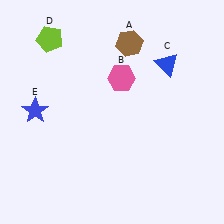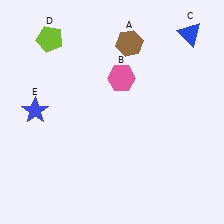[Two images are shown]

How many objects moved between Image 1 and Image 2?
1 object moved between the two images.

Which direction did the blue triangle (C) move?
The blue triangle (C) moved up.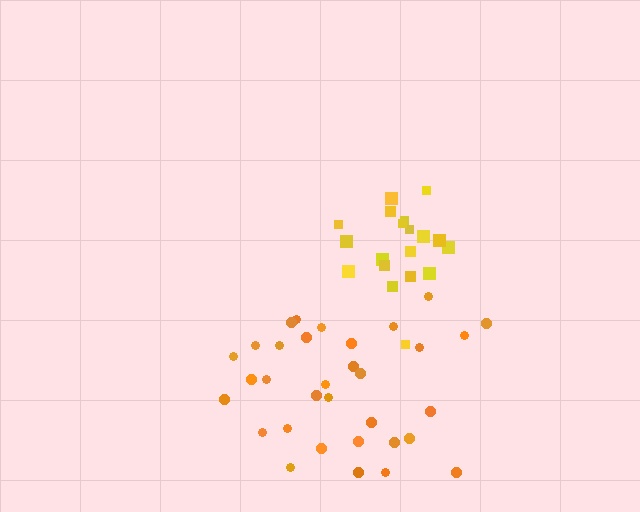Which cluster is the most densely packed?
Yellow.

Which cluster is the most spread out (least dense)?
Orange.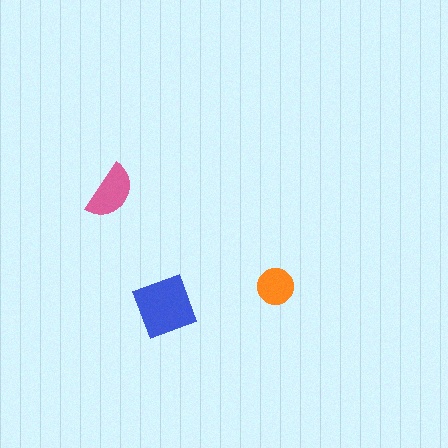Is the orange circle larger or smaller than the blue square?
Smaller.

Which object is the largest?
The blue square.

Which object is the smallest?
The orange circle.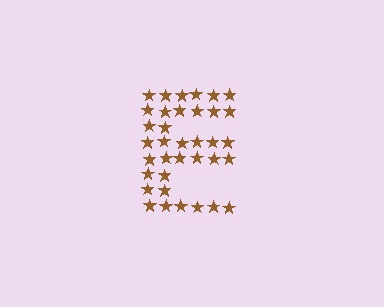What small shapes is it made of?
It is made of small stars.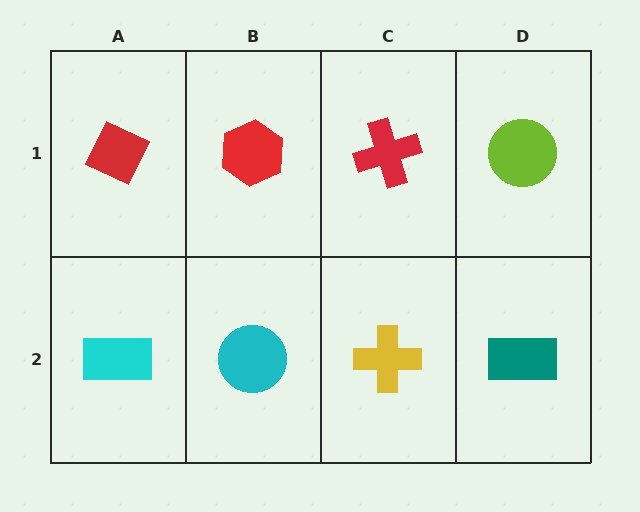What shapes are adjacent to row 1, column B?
A cyan circle (row 2, column B), a red diamond (row 1, column A), a red cross (row 1, column C).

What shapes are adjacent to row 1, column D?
A teal rectangle (row 2, column D), a red cross (row 1, column C).